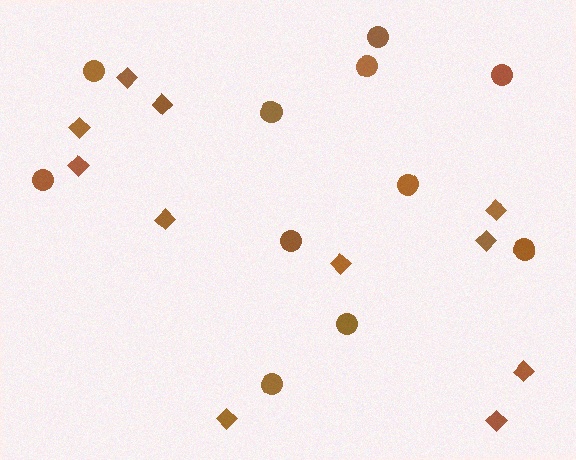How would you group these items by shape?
There are 2 groups: one group of circles (11) and one group of diamonds (11).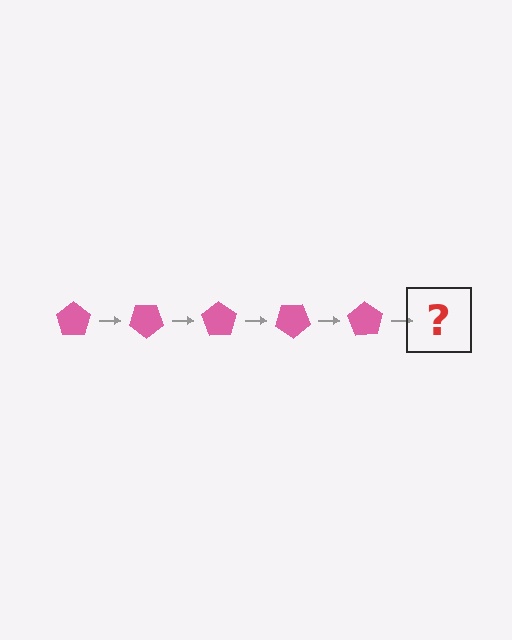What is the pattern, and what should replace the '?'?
The pattern is that the pentagon rotates 35 degrees each step. The '?' should be a pink pentagon rotated 175 degrees.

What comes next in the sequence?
The next element should be a pink pentagon rotated 175 degrees.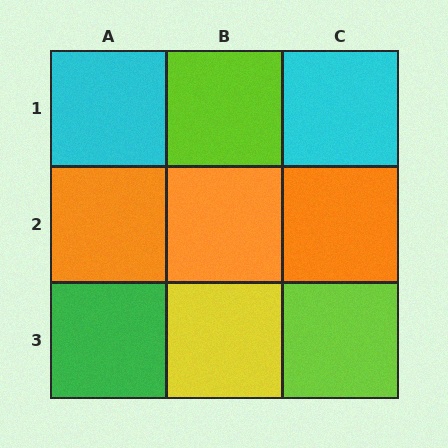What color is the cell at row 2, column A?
Orange.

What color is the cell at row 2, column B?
Orange.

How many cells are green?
1 cell is green.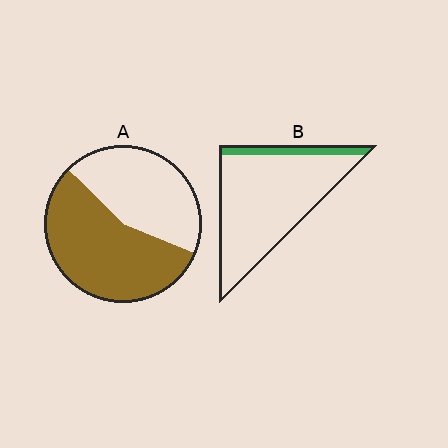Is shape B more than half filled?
No.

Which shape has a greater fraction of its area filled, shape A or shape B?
Shape A.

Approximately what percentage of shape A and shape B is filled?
A is approximately 55% and B is approximately 10%.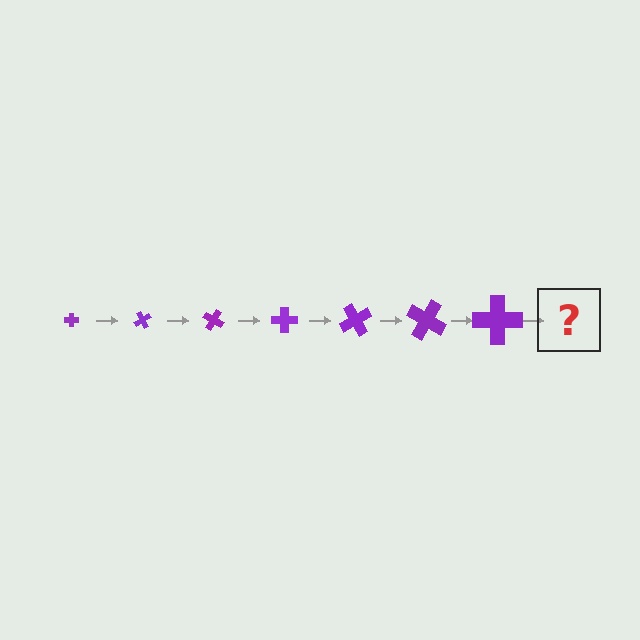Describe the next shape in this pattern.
It should be a cross, larger than the previous one and rotated 420 degrees from the start.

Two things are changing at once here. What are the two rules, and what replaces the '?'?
The two rules are that the cross grows larger each step and it rotates 60 degrees each step. The '?' should be a cross, larger than the previous one and rotated 420 degrees from the start.